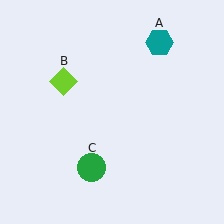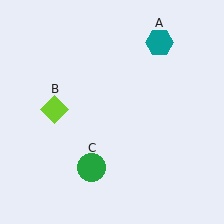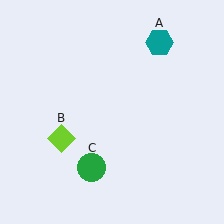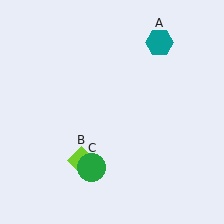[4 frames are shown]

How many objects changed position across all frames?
1 object changed position: lime diamond (object B).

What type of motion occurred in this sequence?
The lime diamond (object B) rotated counterclockwise around the center of the scene.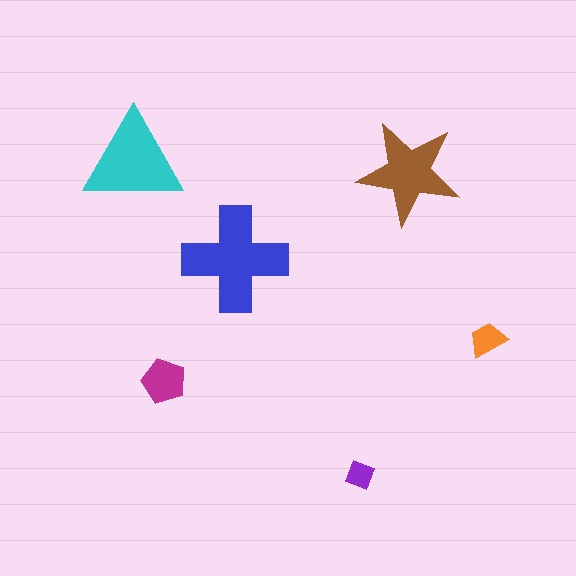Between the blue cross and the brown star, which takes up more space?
The blue cross.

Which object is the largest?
The blue cross.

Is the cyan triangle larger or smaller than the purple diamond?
Larger.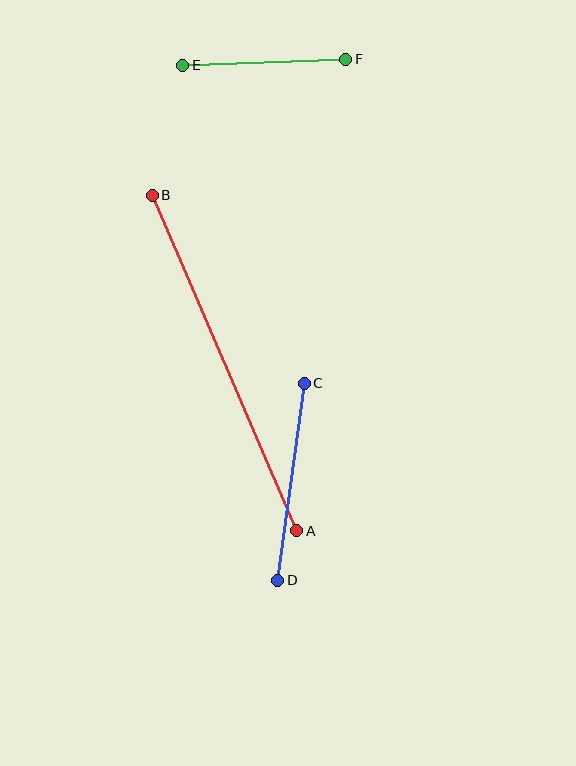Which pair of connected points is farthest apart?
Points A and B are farthest apart.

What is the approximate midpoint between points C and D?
The midpoint is at approximately (291, 482) pixels.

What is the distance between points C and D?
The distance is approximately 199 pixels.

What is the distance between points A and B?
The distance is approximately 365 pixels.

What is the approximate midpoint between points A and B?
The midpoint is at approximately (225, 363) pixels.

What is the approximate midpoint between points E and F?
The midpoint is at approximately (264, 62) pixels.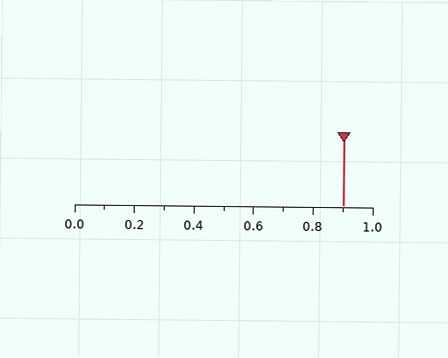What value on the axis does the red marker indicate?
The marker indicates approximately 0.9.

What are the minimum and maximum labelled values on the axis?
The axis runs from 0.0 to 1.0.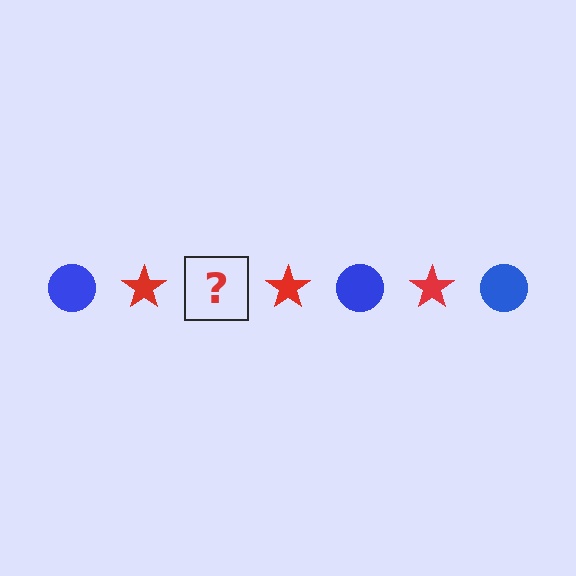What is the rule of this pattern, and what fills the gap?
The rule is that the pattern alternates between blue circle and red star. The gap should be filled with a blue circle.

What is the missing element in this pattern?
The missing element is a blue circle.